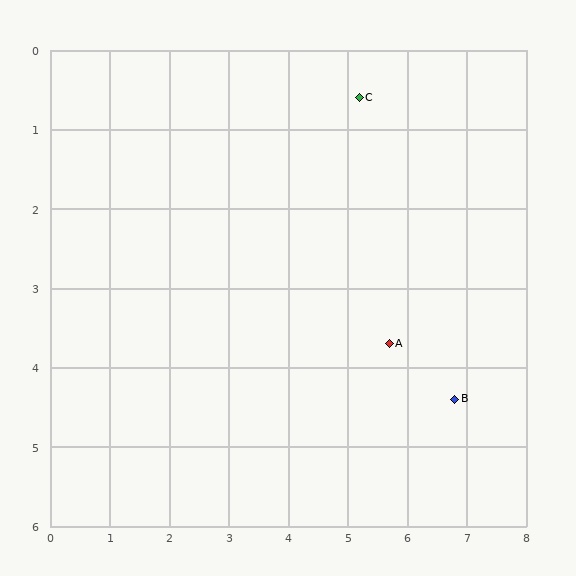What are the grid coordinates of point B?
Point B is at approximately (6.8, 4.4).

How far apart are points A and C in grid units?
Points A and C are about 3.1 grid units apart.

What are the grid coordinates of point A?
Point A is at approximately (5.7, 3.7).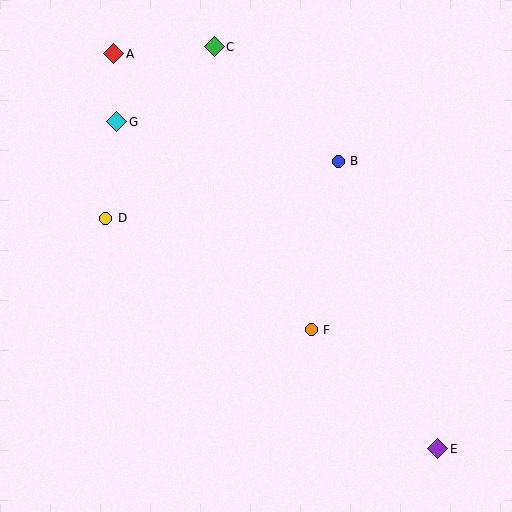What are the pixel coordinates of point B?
Point B is at (338, 162).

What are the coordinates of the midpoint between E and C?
The midpoint between E and C is at (326, 248).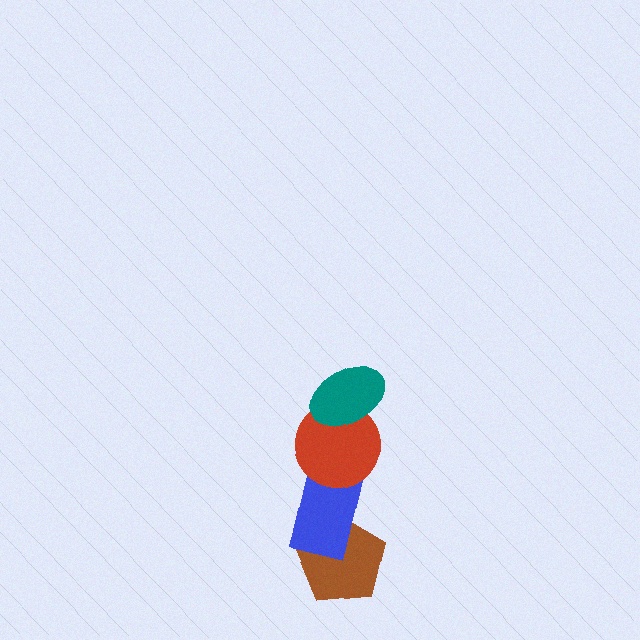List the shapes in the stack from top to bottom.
From top to bottom: the teal ellipse, the red circle, the blue rectangle, the brown pentagon.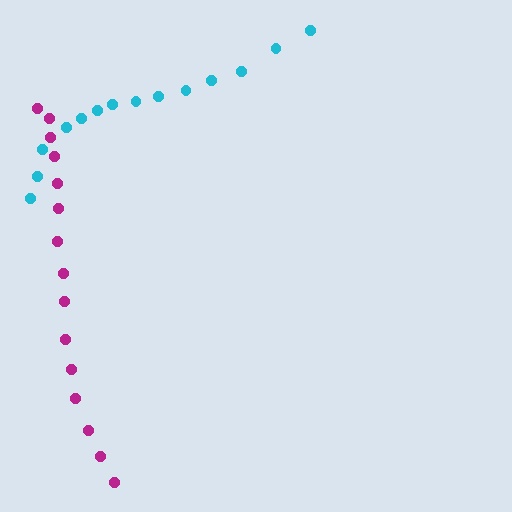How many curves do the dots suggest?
There are 2 distinct paths.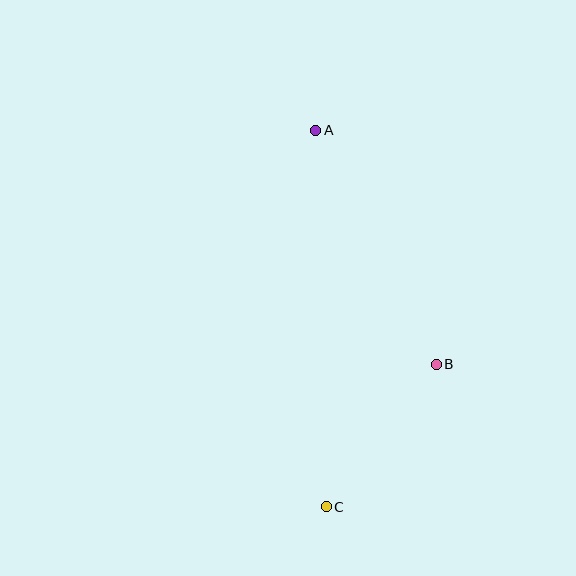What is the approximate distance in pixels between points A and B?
The distance between A and B is approximately 263 pixels.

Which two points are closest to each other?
Points B and C are closest to each other.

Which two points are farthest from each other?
Points A and C are farthest from each other.